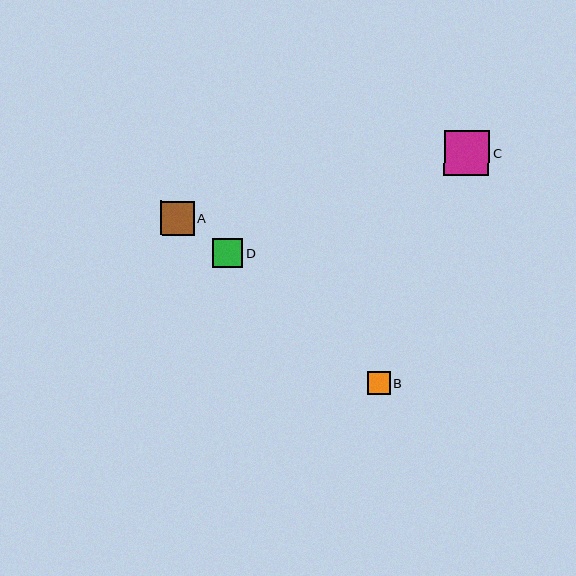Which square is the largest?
Square C is the largest with a size of approximately 45 pixels.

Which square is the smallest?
Square B is the smallest with a size of approximately 23 pixels.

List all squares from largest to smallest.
From largest to smallest: C, A, D, B.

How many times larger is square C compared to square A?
Square C is approximately 1.3 times the size of square A.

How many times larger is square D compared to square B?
Square D is approximately 1.3 times the size of square B.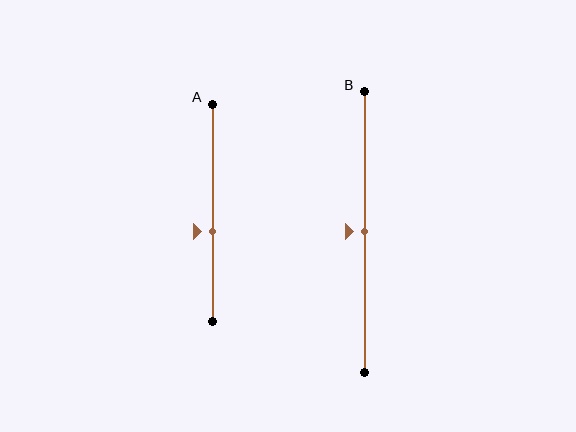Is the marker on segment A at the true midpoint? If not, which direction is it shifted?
No, the marker on segment A is shifted downward by about 8% of the segment length.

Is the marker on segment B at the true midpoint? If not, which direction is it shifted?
Yes, the marker on segment B is at the true midpoint.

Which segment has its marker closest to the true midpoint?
Segment B has its marker closest to the true midpoint.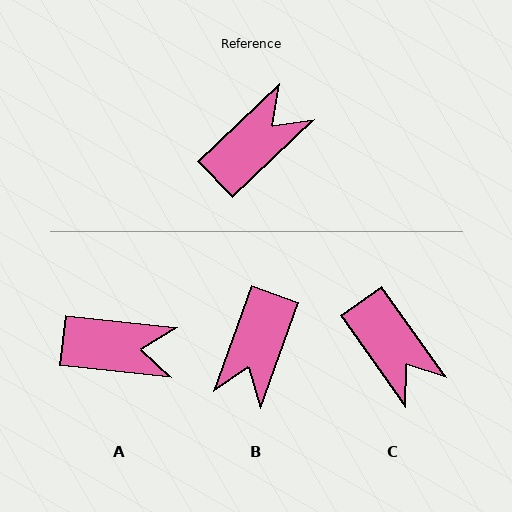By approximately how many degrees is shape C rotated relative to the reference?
Approximately 98 degrees clockwise.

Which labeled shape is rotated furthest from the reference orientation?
B, about 153 degrees away.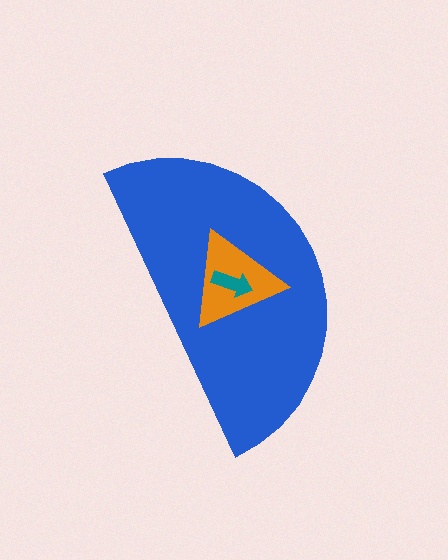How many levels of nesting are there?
3.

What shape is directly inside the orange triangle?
The teal arrow.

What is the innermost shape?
The teal arrow.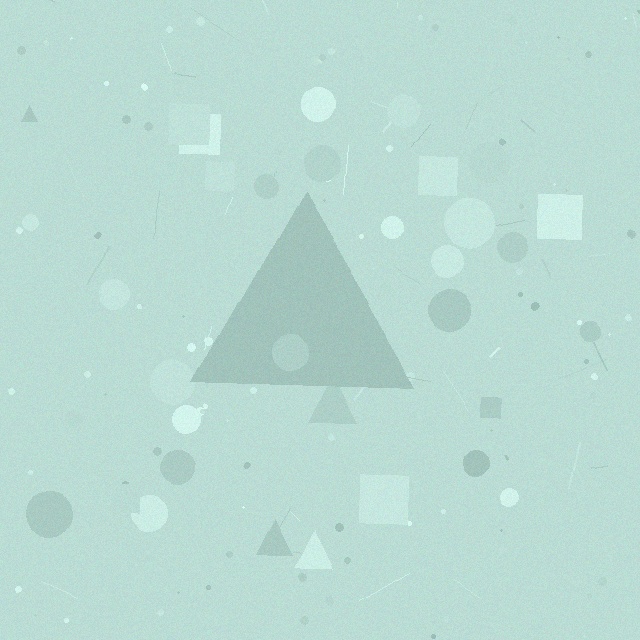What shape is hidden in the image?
A triangle is hidden in the image.